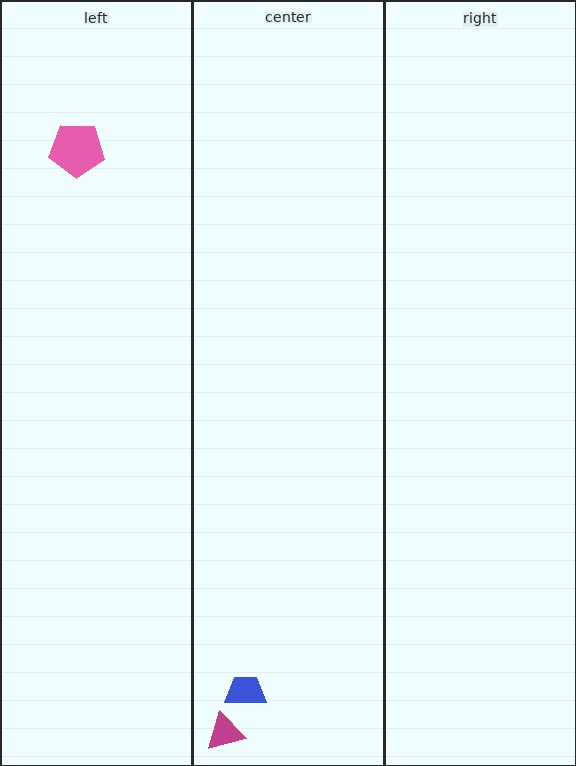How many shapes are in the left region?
1.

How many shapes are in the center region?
2.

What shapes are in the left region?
The pink pentagon.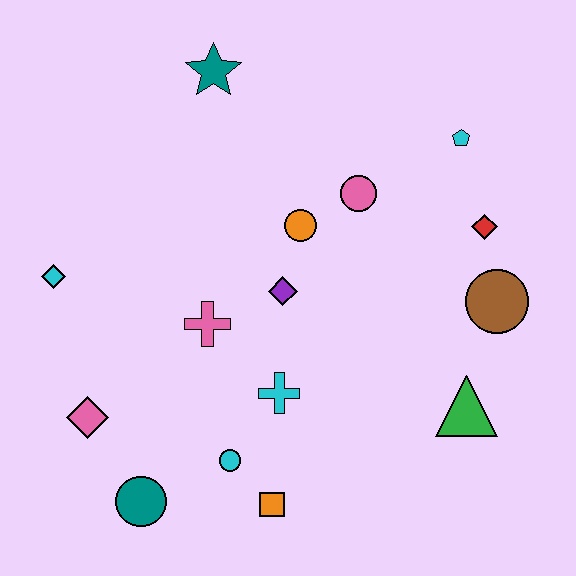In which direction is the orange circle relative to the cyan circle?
The orange circle is above the cyan circle.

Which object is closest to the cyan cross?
The cyan circle is closest to the cyan cross.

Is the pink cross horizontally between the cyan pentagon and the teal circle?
Yes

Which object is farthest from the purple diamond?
The teal circle is farthest from the purple diamond.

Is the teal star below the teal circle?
No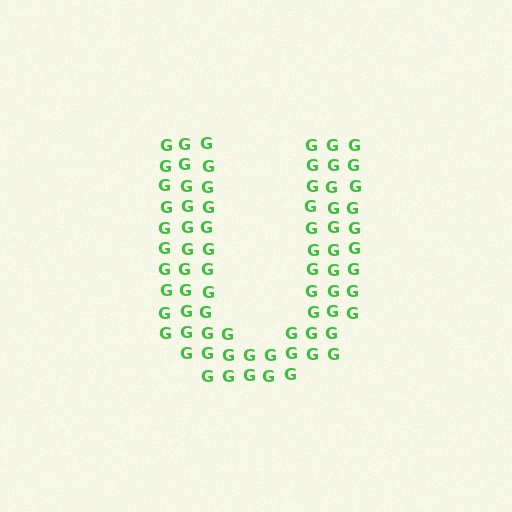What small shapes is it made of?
It is made of small letter G's.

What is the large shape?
The large shape is the letter U.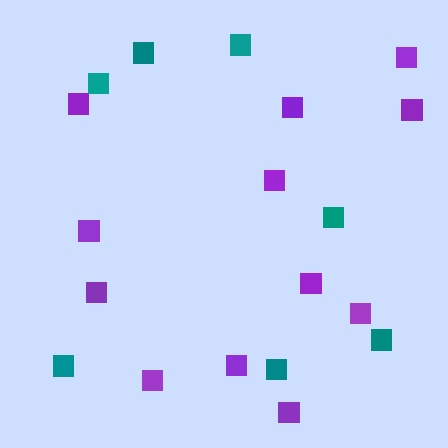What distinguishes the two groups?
There are 2 groups: one group of purple squares (12) and one group of teal squares (7).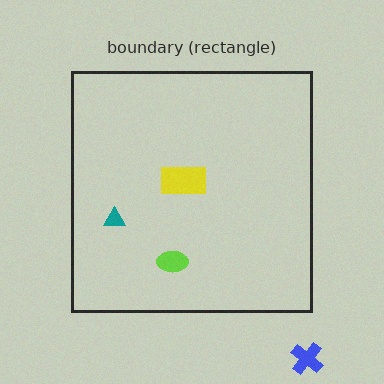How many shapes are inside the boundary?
3 inside, 1 outside.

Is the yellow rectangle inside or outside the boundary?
Inside.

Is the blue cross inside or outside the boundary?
Outside.